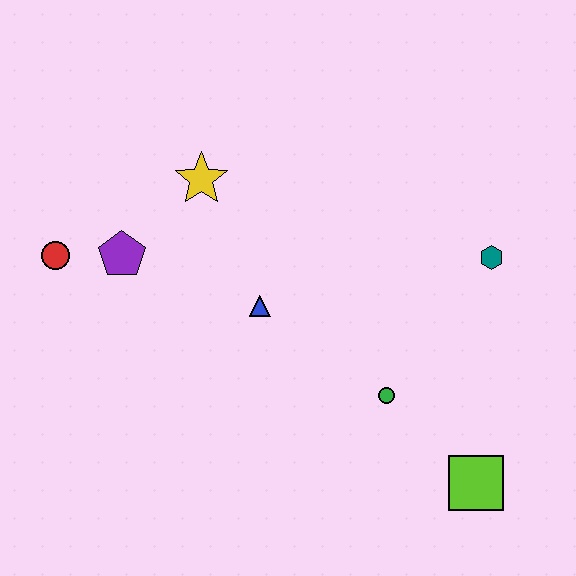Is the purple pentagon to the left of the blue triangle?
Yes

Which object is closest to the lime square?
The green circle is closest to the lime square.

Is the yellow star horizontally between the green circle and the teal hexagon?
No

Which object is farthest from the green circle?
The red circle is farthest from the green circle.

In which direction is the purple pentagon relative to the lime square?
The purple pentagon is to the left of the lime square.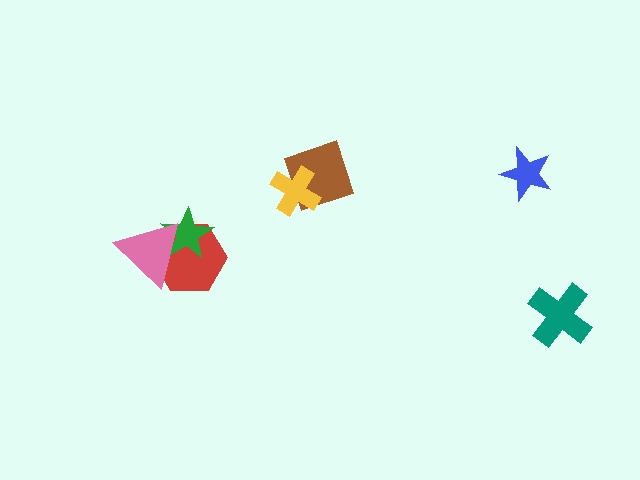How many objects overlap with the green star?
2 objects overlap with the green star.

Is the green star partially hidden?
Yes, it is partially covered by another shape.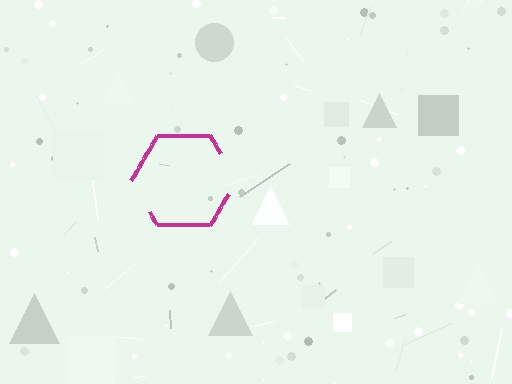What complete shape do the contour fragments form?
The contour fragments form a hexagon.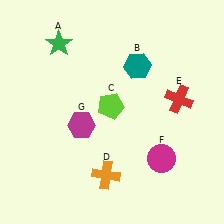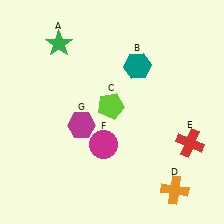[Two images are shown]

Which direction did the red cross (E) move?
The red cross (E) moved down.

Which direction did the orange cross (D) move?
The orange cross (D) moved right.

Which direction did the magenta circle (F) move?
The magenta circle (F) moved left.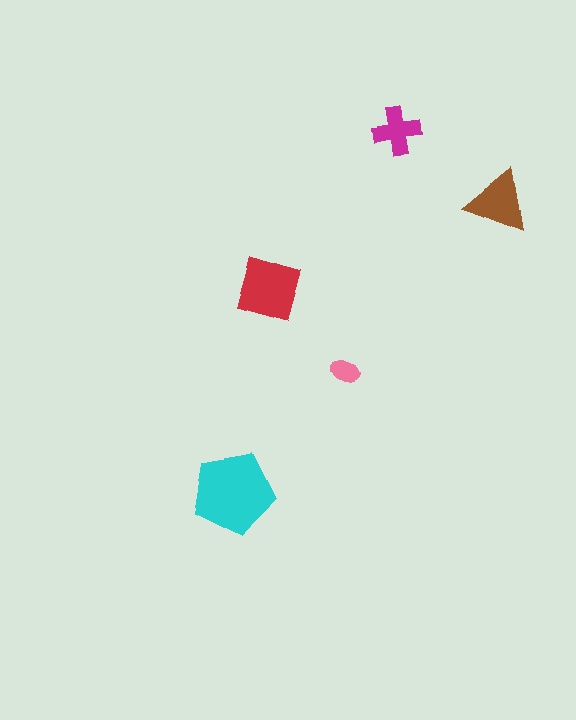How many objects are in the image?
There are 5 objects in the image.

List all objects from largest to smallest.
The cyan pentagon, the red diamond, the brown triangle, the magenta cross, the pink ellipse.